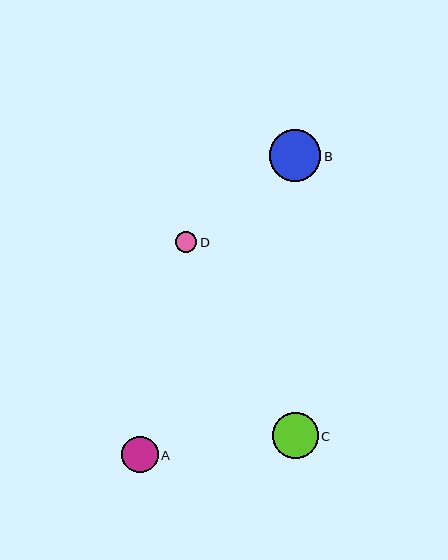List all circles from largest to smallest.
From largest to smallest: B, C, A, D.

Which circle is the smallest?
Circle D is the smallest with a size of approximately 21 pixels.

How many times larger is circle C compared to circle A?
Circle C is approximately 1.3 times the size of circle A.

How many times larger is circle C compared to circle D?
Circle C is approximately 2.2 times the size of circle D.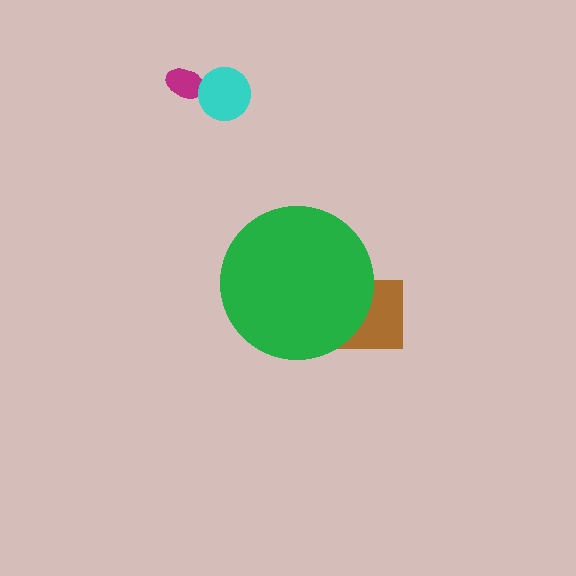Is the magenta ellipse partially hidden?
No, the magenta ellipse is fully visible.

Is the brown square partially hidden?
Yes, the brown square is partially hidden behind the green circle.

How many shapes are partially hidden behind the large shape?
1 shape is partially hidden.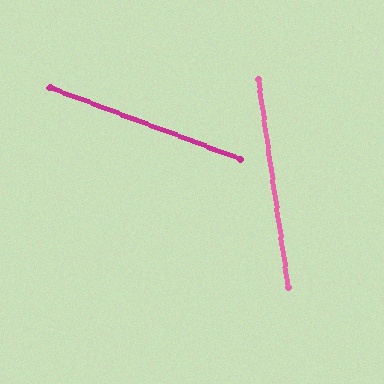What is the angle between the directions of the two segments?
Approximately 61 degrees.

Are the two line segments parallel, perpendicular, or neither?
Neither parallel nor perpendicular — they differ by about 61°.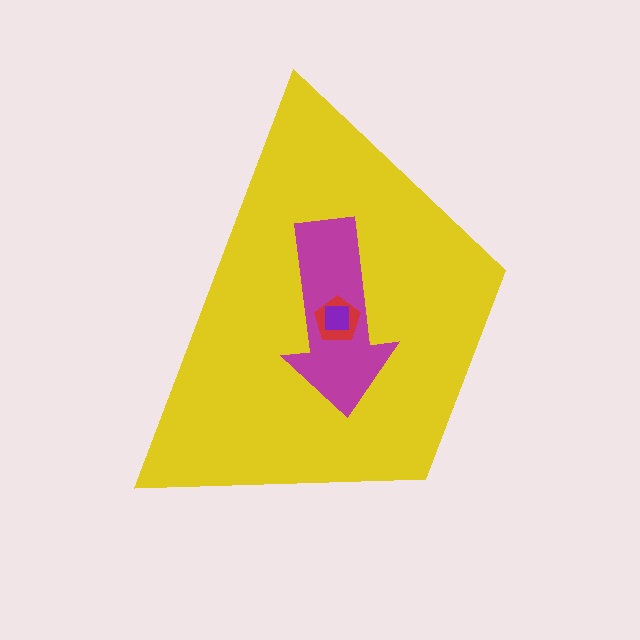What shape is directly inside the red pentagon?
The purple square.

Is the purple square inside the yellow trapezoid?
Yes.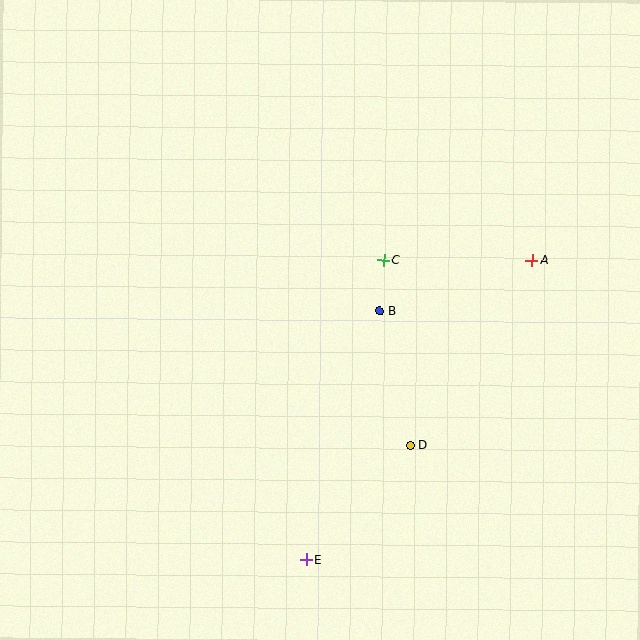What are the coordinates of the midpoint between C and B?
The midpoint between C and B is at (382, 285).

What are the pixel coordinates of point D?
Point D is at (410, 445).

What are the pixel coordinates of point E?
Point E is at (306, 560).